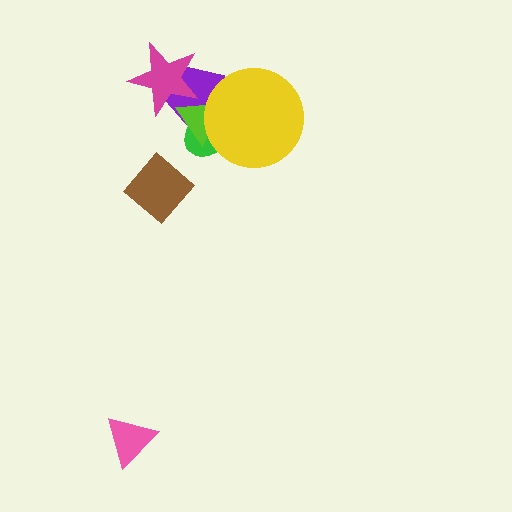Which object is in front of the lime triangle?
The yellow circle is in front of the lime triangle.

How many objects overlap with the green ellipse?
3 objects overlap with the green ellipse.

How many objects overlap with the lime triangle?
4 objects overlap with the lime triangle.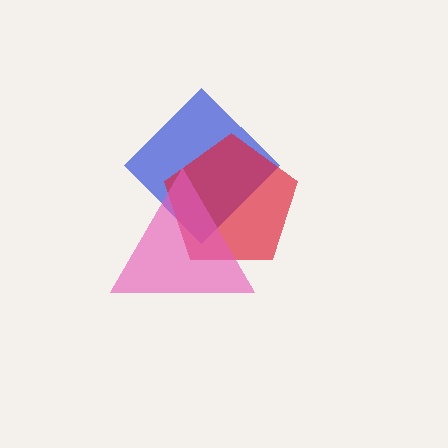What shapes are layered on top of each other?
The layered shapes are: a blue diamond, a red pentagon, a pink triangle.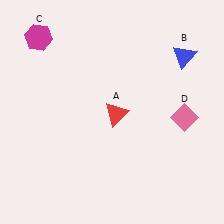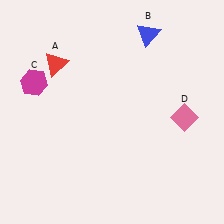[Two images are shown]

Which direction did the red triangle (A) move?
The red triangle (A) moved left.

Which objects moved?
The objects that moved are: the red triangle (A), the blue triangle (B), the magenta hexagon (C).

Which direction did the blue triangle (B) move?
The blue triangle (B) moved left.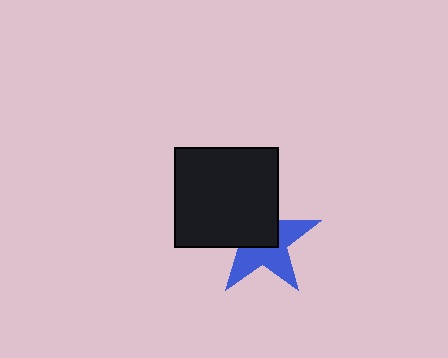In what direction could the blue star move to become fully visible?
The blue star could move toward the lower-right. That would shift it out from behind the black rectangle entirely.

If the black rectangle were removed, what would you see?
You would see the complete blue star.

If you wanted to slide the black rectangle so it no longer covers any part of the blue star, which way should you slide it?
Slide it toward the upper-left — that is the most direct way to separate the two shapes.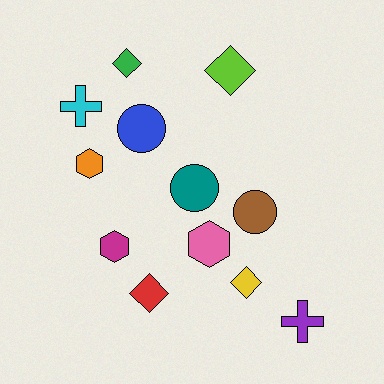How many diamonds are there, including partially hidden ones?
There are 4 diamonds.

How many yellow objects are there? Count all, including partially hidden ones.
There is 1 yellow object.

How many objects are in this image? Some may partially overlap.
There are 12 objects.